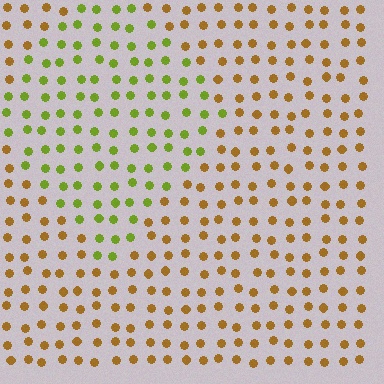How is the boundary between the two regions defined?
The boundary is defined purely by a slight shift in hue (about 48 degrees). Spacing, size, and orientation are identical on both sides.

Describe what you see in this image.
The image is filled with small brown elements in a uniform arrangement. A diamond-shaped region is visible where the elements are tinted to a slightly different hue, forming a subtle color boundary.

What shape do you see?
I see a diamond.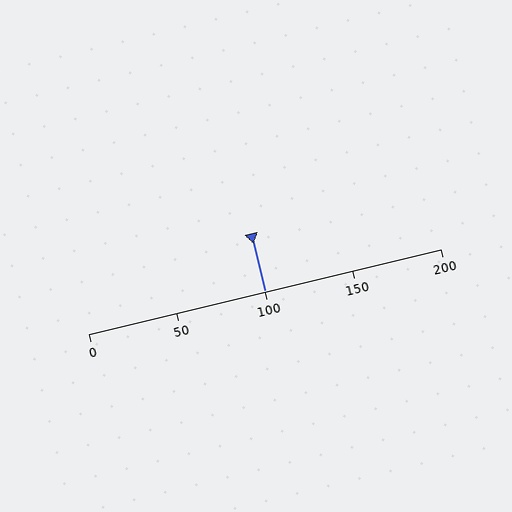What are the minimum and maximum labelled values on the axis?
The axis runs from 0 to 200.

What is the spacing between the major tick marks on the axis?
The major ticks are spaced 50 apart.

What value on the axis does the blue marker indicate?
The marker indicates approximately 100.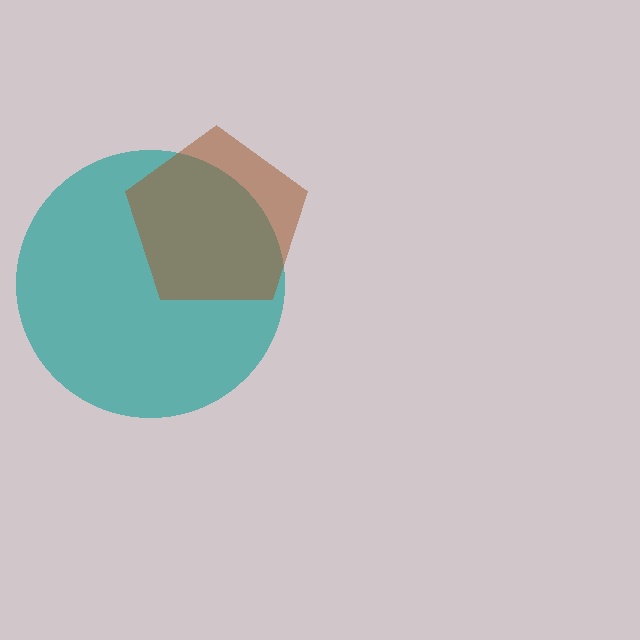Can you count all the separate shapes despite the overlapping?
Yes, there are 2 separate shapes.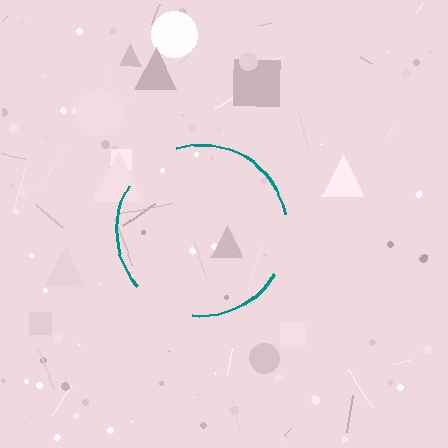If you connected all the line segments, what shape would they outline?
They would outline a circle.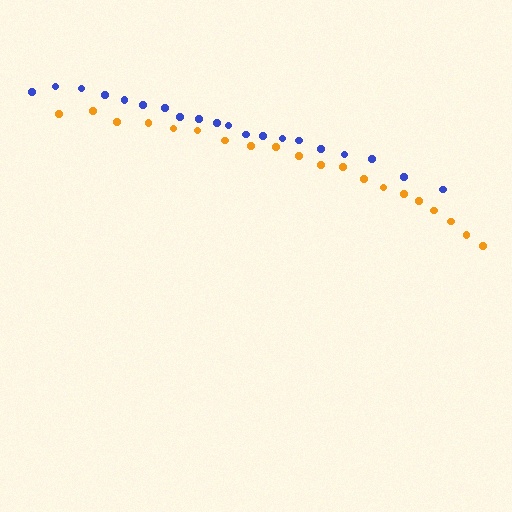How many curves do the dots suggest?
There are 2 distinct paths.